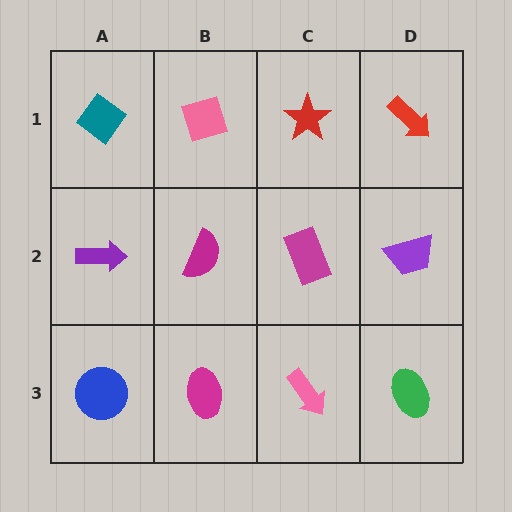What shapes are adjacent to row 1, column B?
A magenta semicircle (row 2, column B), a teal diamond (row 1, column A), a red star (row 1, column C).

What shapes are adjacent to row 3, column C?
A magenta rectangle (row 2, column C), a magenta ellipse (row 3, column B), a green ellipse (row 3, column D).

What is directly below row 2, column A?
A blue circle.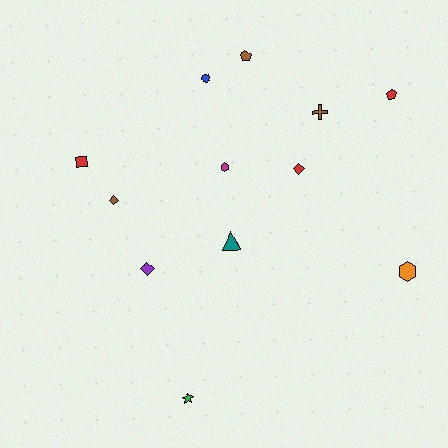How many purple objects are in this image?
There is 1 purple object.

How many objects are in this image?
There are 12 objects.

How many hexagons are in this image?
There are 2 hexagons.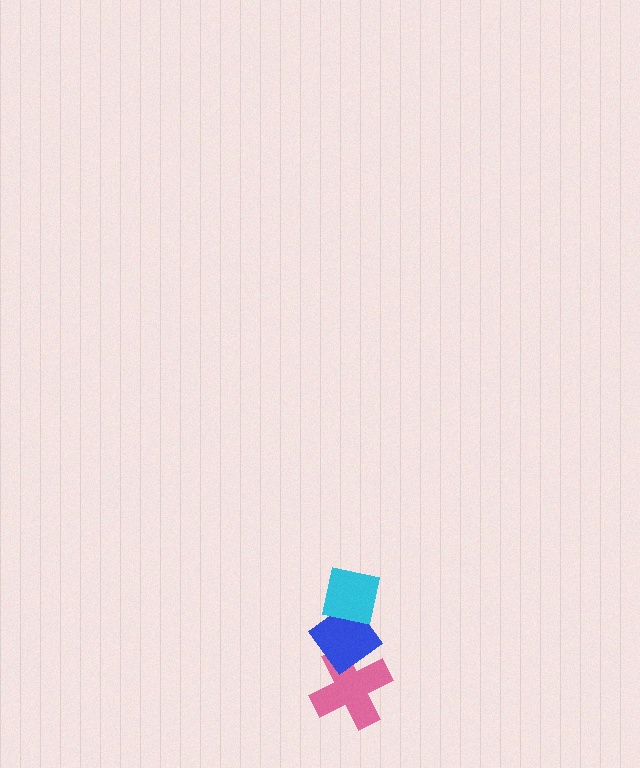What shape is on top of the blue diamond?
The cyan square is on top of the blue diamond.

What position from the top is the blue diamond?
The blue diamond is 2nd from the top.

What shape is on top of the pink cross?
The blue diamond is on top of the pink cross.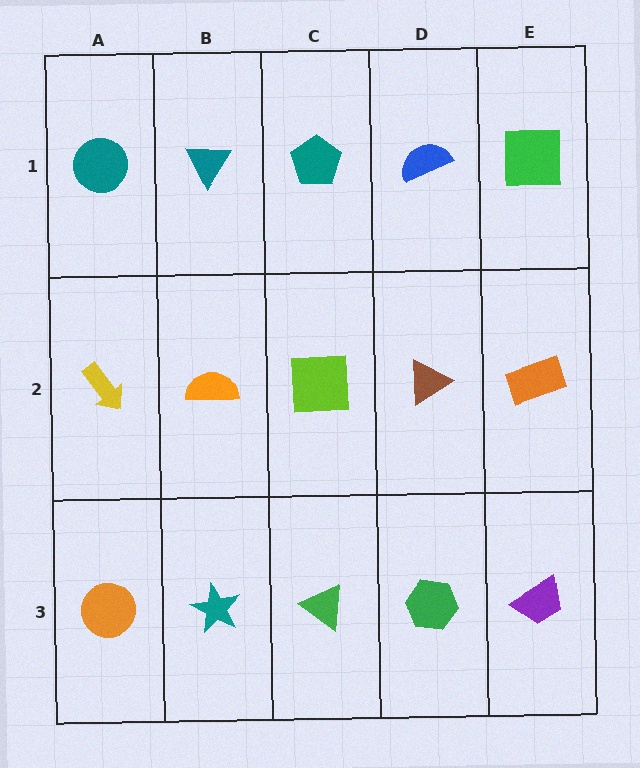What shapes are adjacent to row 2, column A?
A teal circle (row 1, column A), an orange circle (row 3, column A), an orange semicircle (row 2, column B).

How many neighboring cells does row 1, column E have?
2.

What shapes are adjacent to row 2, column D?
A blue semicircle (row 1, column D), a green hexagon (row 3, column D), a lime square (row 2, column C), an orange rectangle (row 2, column E).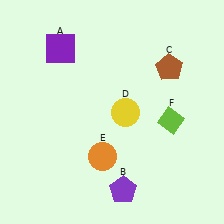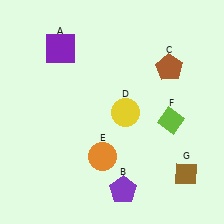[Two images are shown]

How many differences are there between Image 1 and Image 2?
There is 1 difference between the two images.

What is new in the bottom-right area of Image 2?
A brown diamond (G) was added in the bottom-right area of Image 2.